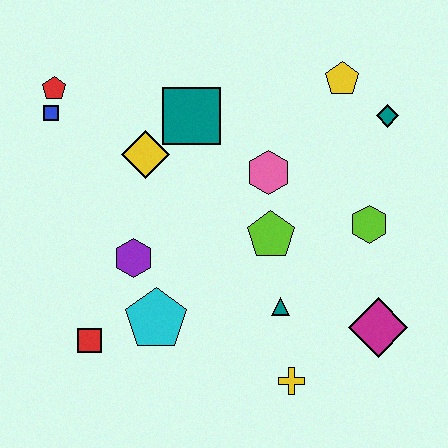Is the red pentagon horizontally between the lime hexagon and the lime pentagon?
No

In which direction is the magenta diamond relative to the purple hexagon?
The magenta diamond is to the right of the purple hexagon.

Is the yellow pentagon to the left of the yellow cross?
No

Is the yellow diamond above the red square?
Yes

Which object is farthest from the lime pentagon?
The red pentagon is farthest from the lime pentagon.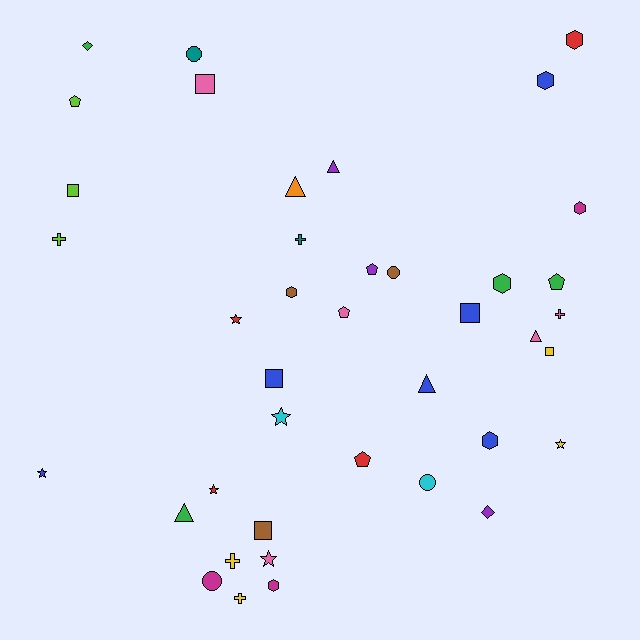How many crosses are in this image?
There are 5 crosses.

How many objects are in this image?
There are 40 objects.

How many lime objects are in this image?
There are 3 lime objects.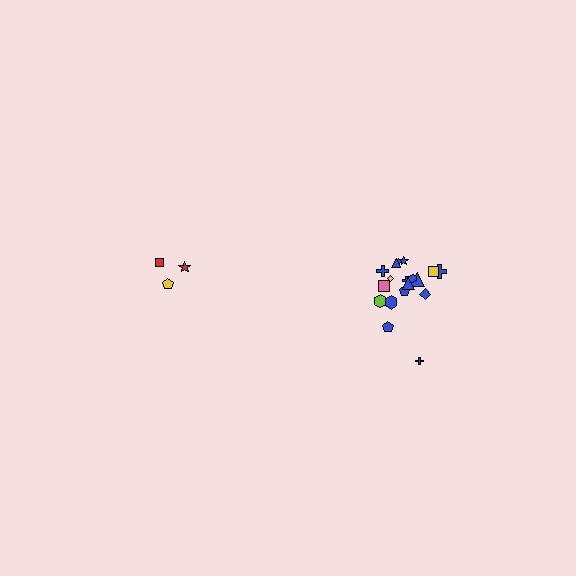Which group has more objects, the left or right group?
The right group.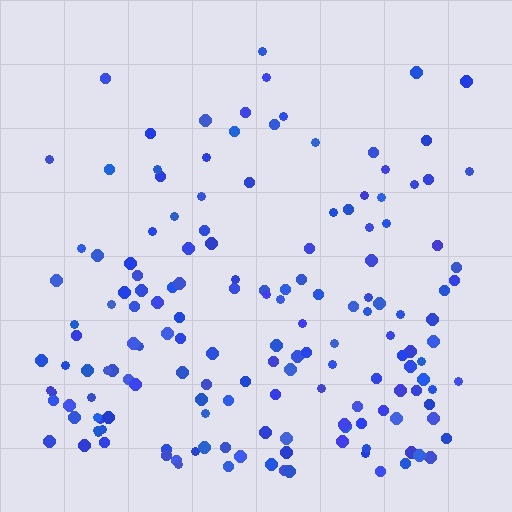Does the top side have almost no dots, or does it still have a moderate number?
Still a moderate number, just noticeably fewer than the bottom.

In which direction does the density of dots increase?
From top to bottom, with the bottom side densest.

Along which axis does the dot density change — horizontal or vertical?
Vertical.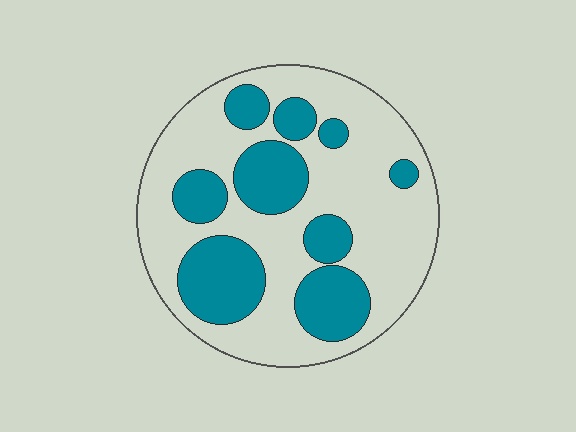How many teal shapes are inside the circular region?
9.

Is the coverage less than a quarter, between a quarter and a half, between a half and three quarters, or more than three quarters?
Between a quarter and a half.